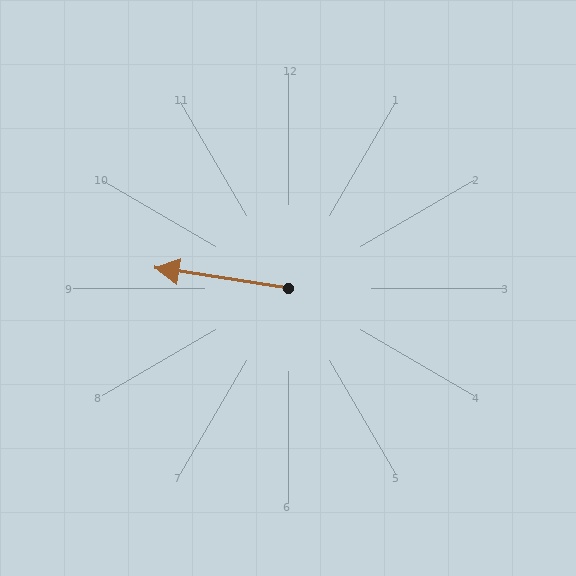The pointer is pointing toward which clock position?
Roughly 9 o'clock.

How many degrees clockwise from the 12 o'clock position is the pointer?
Approximately 279 degrees.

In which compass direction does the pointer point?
West.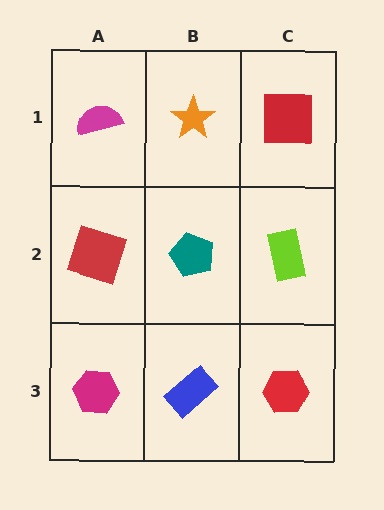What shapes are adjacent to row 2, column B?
An orange star (row 1, column B), a blue rectangle (row 3, column B), a red square (row 2, column A), a lime rectangle (row 2, column C).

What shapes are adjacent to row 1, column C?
A lime rectangle (row 2, column C), an orange star (row 1, column B).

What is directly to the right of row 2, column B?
A lime rectangle.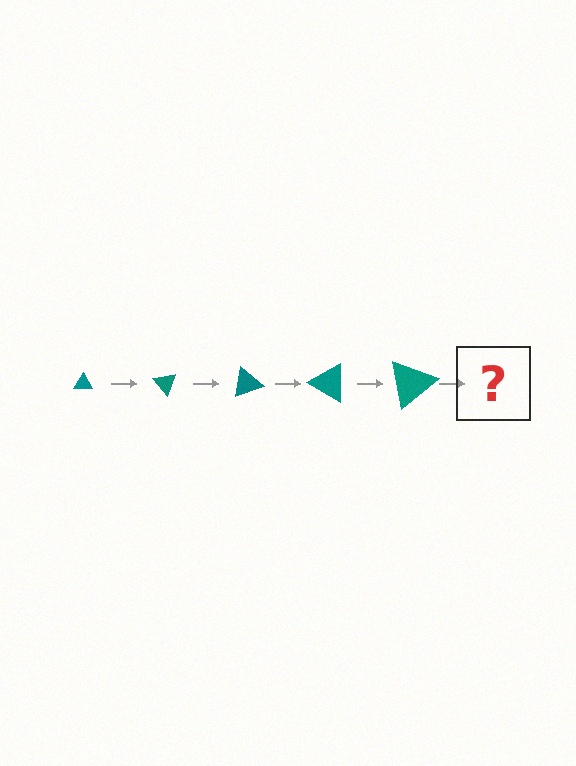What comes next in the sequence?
The next element should be a triangle, larger than the previous one and rotated 250 degrees from the start.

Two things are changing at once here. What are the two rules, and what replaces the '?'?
The two rules are that the triangle grows larger each step and it rotates 50 degrees each step. The '?' should be a triangle, larger than the previous one and rotated 250 degrees from the start.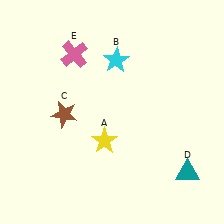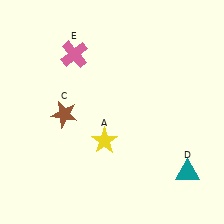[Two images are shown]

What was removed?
The cyan star (B) was removed in Image 2.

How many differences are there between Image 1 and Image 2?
There is 1 difference between the two images.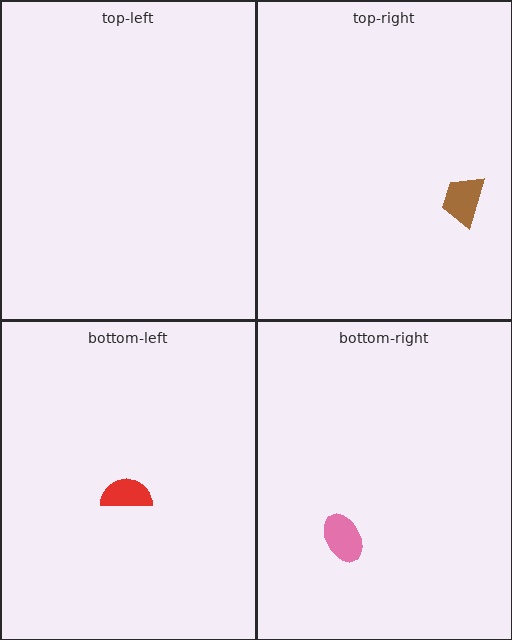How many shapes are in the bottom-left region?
1.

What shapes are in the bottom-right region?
The pink ellipse.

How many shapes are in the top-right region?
1.